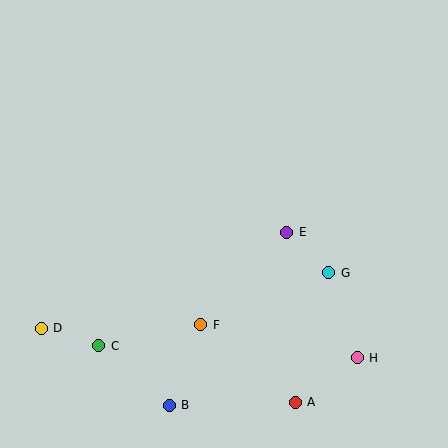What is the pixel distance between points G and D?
The distance between G and D is 293 pixels.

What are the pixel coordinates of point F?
Point F is at (201, 325).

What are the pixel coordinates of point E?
Point E is at (287, 232).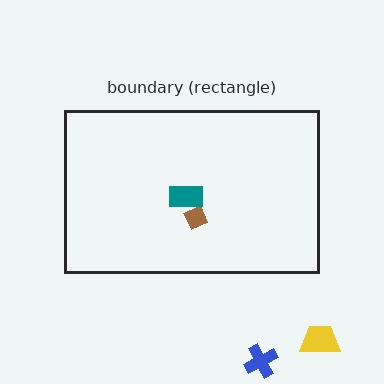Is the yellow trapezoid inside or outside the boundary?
Outside.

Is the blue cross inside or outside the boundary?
Outside.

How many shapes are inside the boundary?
2 inside, 2 outside.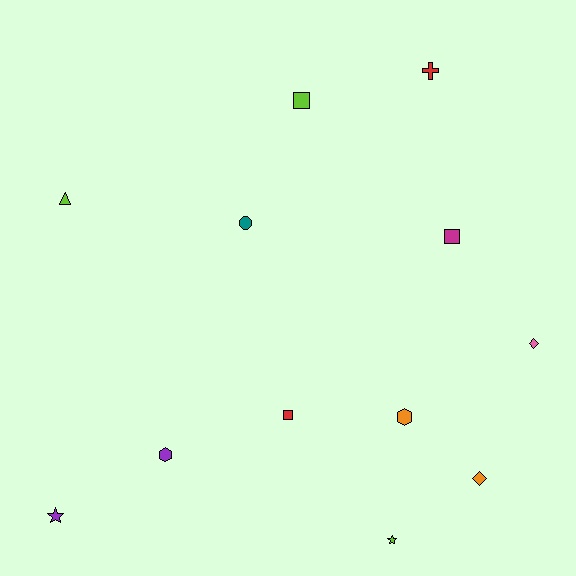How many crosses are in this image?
There is 1 cross.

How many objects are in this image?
There are 12 objects.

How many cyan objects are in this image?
There are no cyan objects.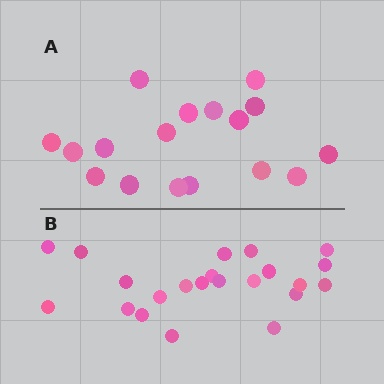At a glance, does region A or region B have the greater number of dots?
Region B (the bottom region) has more dots.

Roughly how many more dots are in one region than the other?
Region B has about 5 more dots than region A.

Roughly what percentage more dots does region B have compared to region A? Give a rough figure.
About 30% more.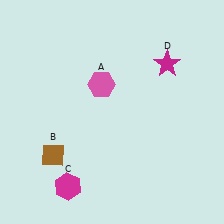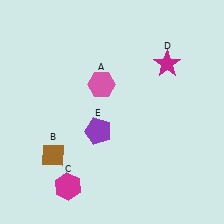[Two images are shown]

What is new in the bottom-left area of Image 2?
A purple pentagon (E) was added in the bottom-left area of Image 2.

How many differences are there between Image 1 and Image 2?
There is 1 difference between the two images.